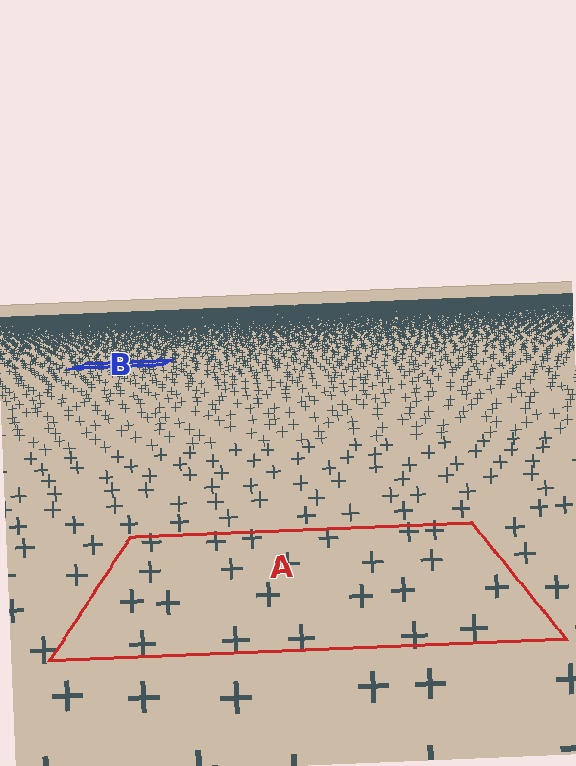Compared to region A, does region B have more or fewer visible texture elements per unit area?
Region B has more texture elements per unit area — they are packed more densely because it is farther away.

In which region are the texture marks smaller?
The texture marks are smaller in region B, because it is farther away.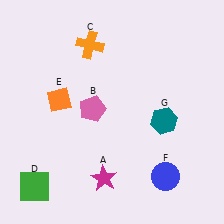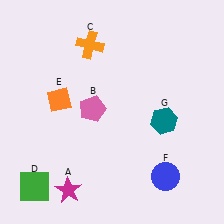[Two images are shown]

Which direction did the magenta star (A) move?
The magenta star (A) moved left.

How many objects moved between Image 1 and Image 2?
1 object moved between the two images.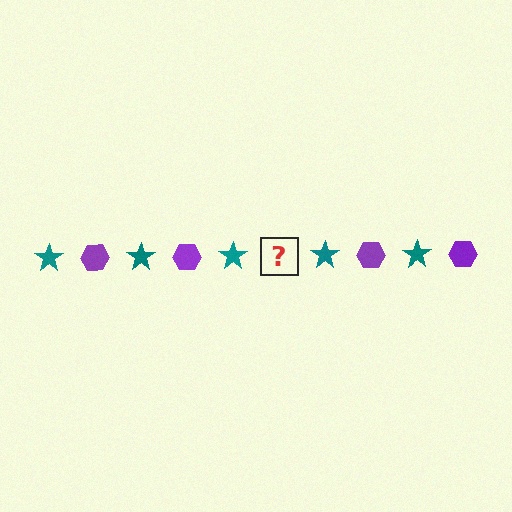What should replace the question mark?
The question mark should be replaced with a purple hexagon.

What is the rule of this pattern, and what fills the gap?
The rule is that the pattern alternates between teal star and purple hexagon. The gap should be filled with a purple hexagon.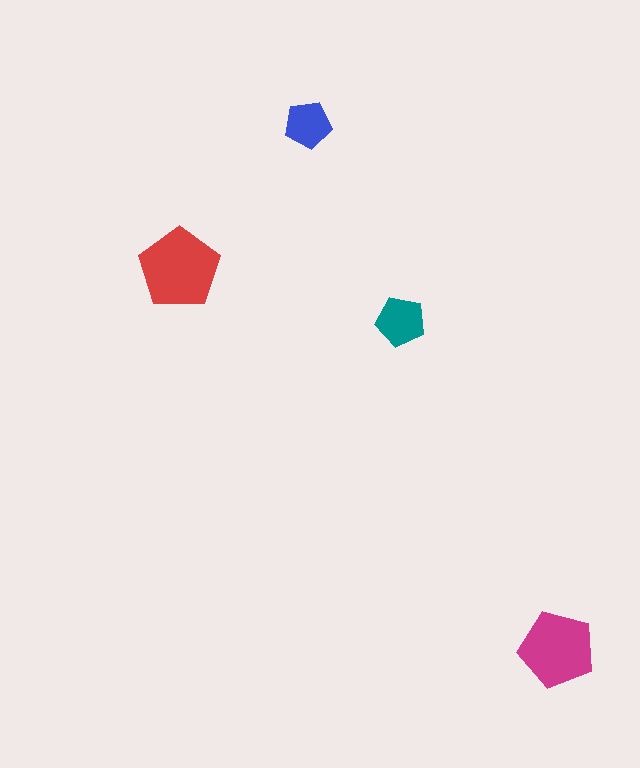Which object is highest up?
The blue pentagon is topmost.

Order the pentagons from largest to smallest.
the red one, the magenta one, the teal one, the blue one.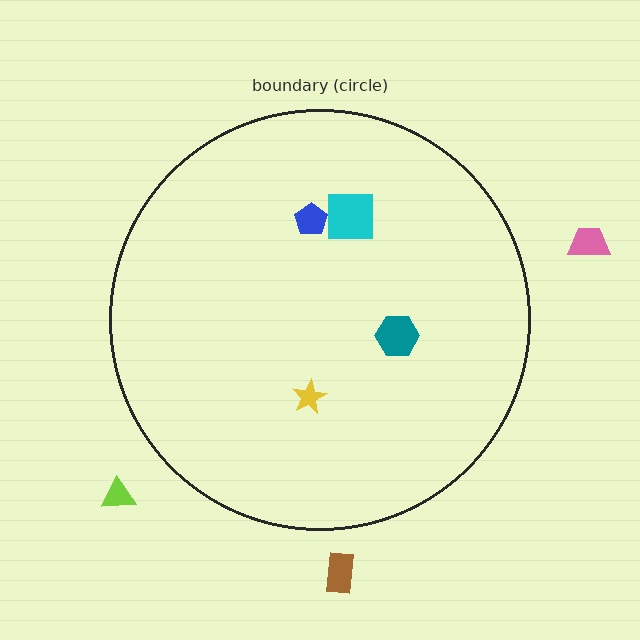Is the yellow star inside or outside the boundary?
Inside.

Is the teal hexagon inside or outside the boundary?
Inside.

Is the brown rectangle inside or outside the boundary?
Outside.